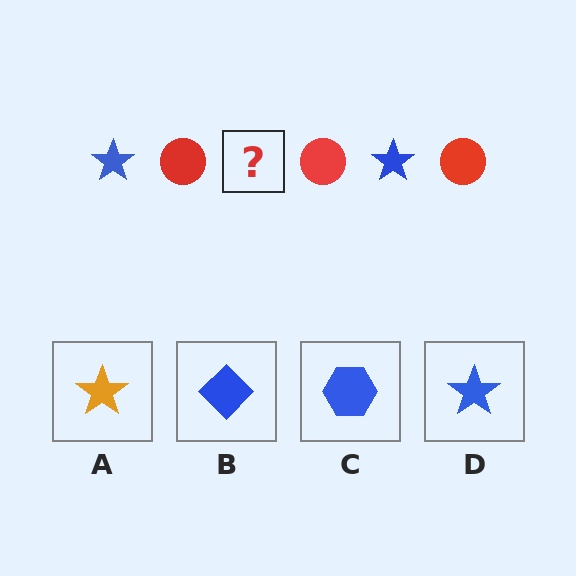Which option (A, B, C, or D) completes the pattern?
D.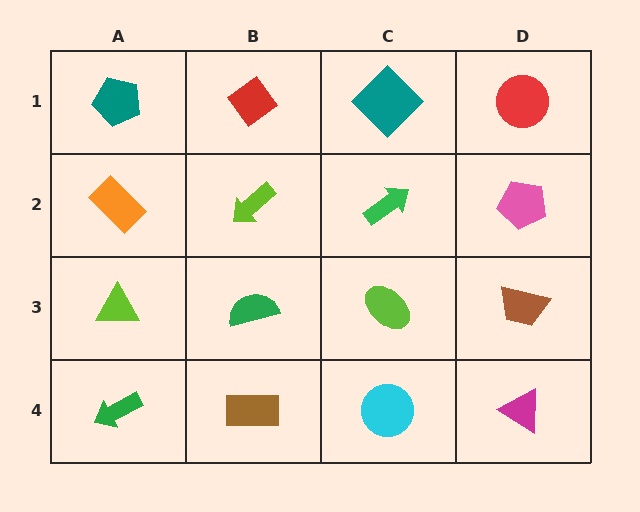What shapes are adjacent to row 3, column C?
A green arrow (row 2, column C), a cyan circle (row 4, column C), a green semicircle (row 3, column B), a brown trapezoid (row 3, column D).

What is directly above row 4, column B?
A green semicircle.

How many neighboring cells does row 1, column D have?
2.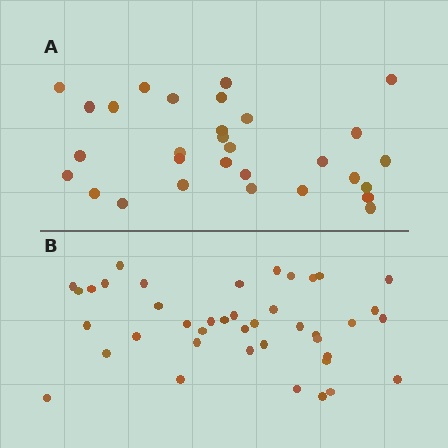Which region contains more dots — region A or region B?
Region B (the bottom region) has more dots.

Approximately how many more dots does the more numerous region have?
Region B has roughly 12 or so more dots than region A.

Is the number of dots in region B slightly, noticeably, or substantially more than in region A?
Region B has noticeably more, but not dramatically so. The ratio is roughly 1.4 to 1.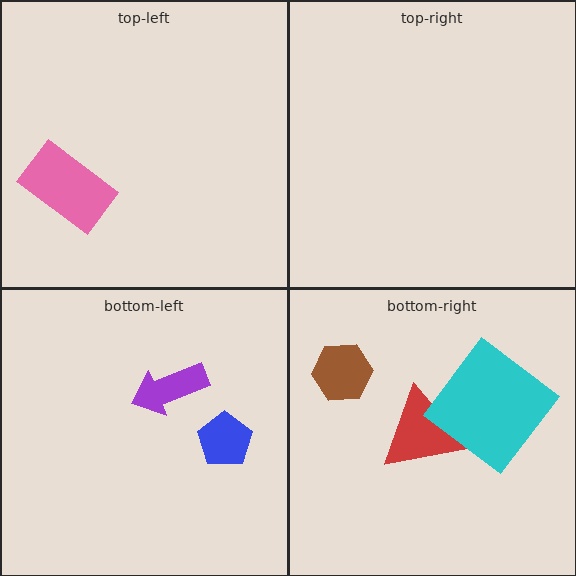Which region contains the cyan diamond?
The bottom-right region.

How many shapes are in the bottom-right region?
3.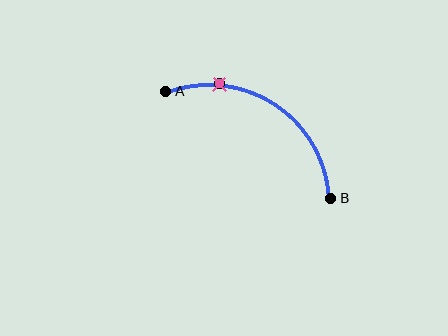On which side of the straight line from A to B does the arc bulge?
The arc bulges above the straight line connecting A and B.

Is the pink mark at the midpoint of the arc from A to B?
No. The pink mark lies on the arc but is closer to endpoint A. The arc midpoint would be at the point on the curve equidistant along the arc from both A and B.